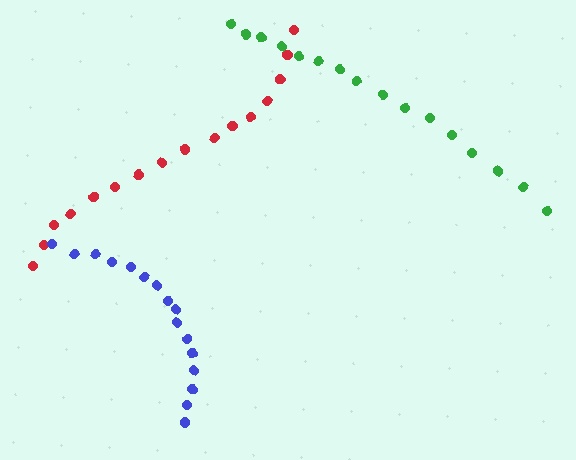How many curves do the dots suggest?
There are 3 distinct paths.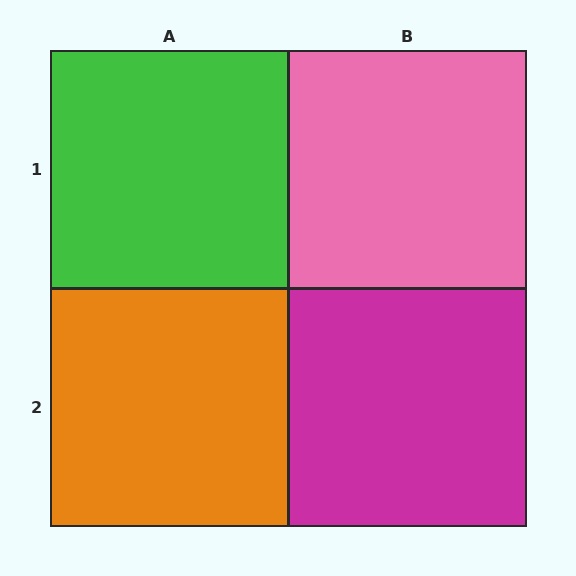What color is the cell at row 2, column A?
Orange.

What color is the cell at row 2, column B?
Magenta.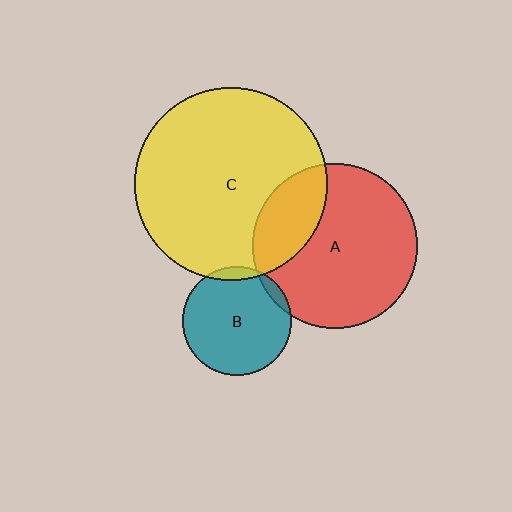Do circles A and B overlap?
Yes.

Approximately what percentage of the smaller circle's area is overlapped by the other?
Approximately 5%.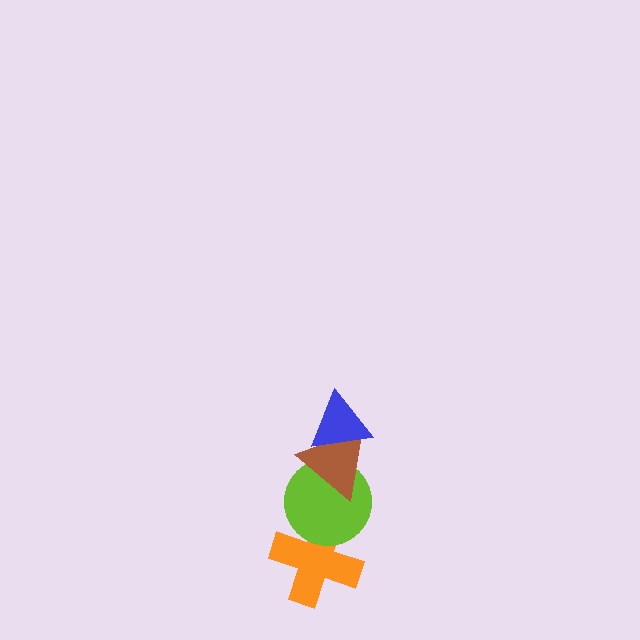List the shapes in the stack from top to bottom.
From top to bottom: the blue triangle, the brown triangle, the lime circle, the orange cross.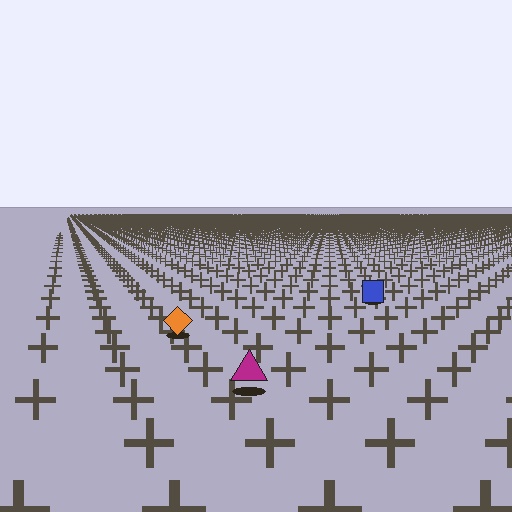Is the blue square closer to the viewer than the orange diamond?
No. The orange diamond is closer — you can tell from the texture gradient: the ground texture is coarser near it.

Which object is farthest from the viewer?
The blue square is farthest from the viewer. It appears smaller and the ground texture around it is denser.